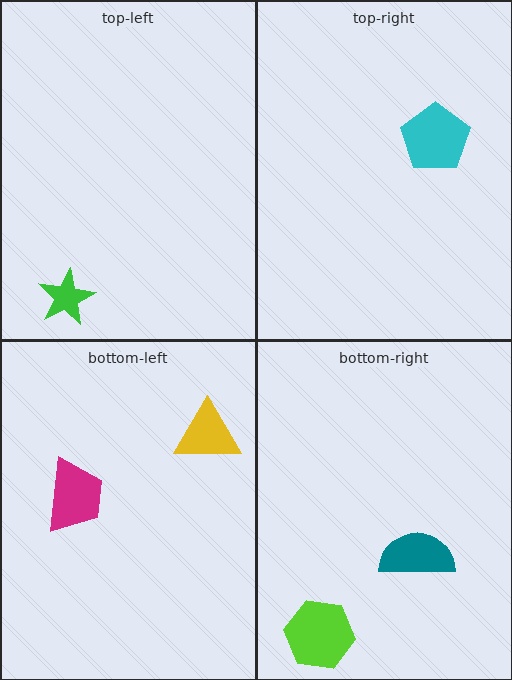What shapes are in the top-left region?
The green star.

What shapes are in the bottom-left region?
The magenta trapezoid, the yellow triangle.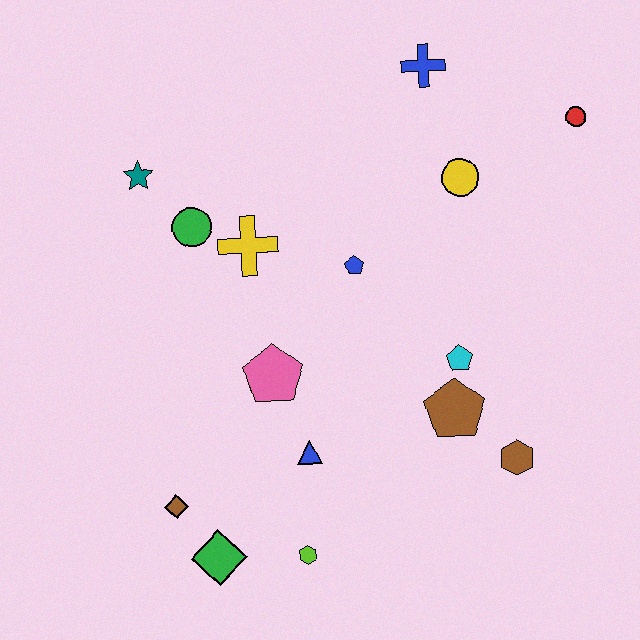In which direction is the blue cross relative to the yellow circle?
The blue cross is above the yellow circle.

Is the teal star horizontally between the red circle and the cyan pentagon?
No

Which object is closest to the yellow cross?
The green circle is closest to the yellow cross.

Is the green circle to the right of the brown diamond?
Yes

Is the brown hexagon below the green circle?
Yes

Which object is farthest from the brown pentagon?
The teal star is farthest from the brown pentagon.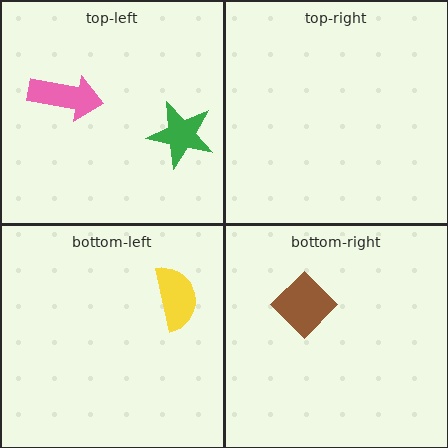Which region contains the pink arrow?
The top-left region.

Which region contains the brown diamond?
The bottom-right region.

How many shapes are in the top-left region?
2.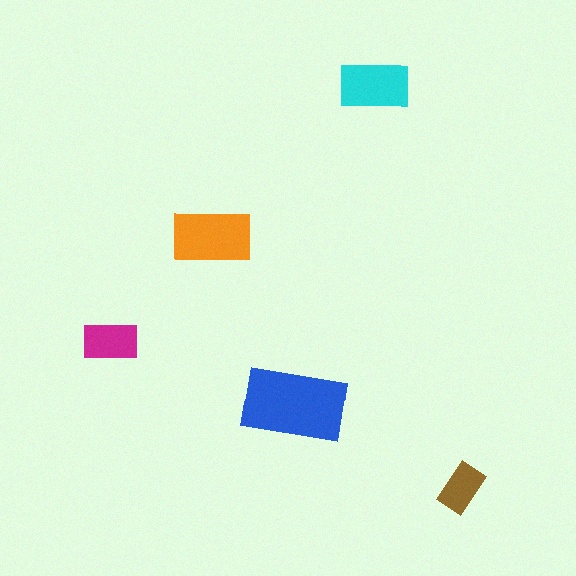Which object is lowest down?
The brown rectangle is bottommost.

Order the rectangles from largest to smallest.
the blue one, the orange one, the cyan one, the magenta one, the brown one.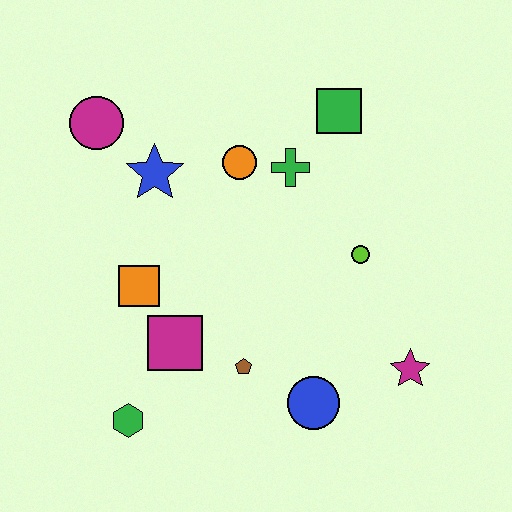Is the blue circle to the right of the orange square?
Yes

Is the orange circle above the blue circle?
Yes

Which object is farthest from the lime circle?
The magenta circle is farthest from the lime circle.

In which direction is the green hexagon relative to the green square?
The green hexagon is below the green square.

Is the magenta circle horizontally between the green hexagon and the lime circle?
No